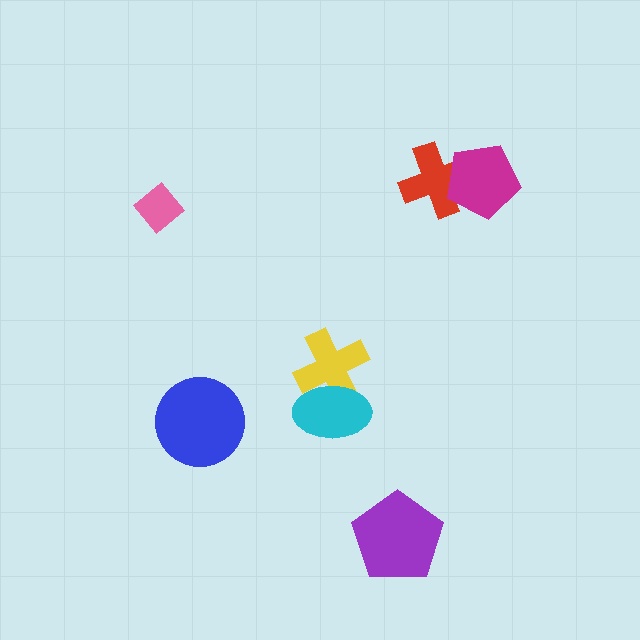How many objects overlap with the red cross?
1 object overlaps with the red cross.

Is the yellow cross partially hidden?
Yes, it is partially covered by another shape.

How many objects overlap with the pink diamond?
0 objects overlap with the pink diamond.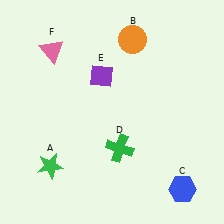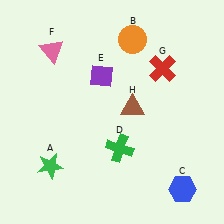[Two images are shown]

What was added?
A red cross (G), a brown triangle (H) were added in Image 2.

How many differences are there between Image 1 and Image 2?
There are 2 differences between the two images.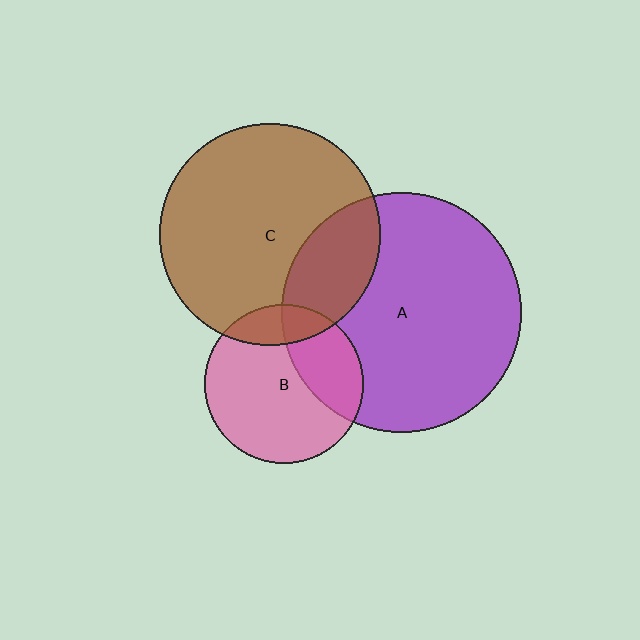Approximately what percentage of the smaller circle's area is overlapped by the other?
Approximately 30%.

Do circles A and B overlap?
Yes.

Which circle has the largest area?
Circle A (purple).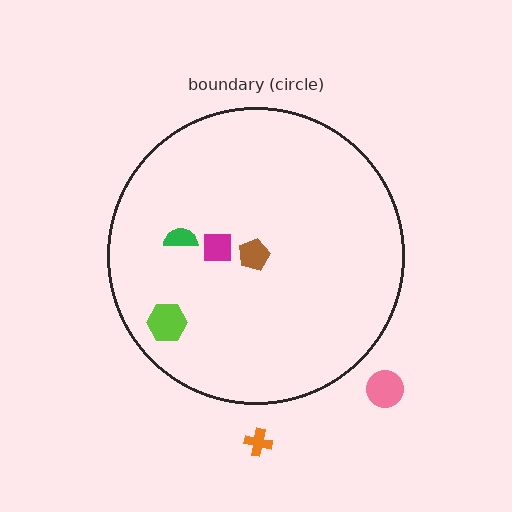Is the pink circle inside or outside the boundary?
Outside.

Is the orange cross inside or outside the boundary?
Outside.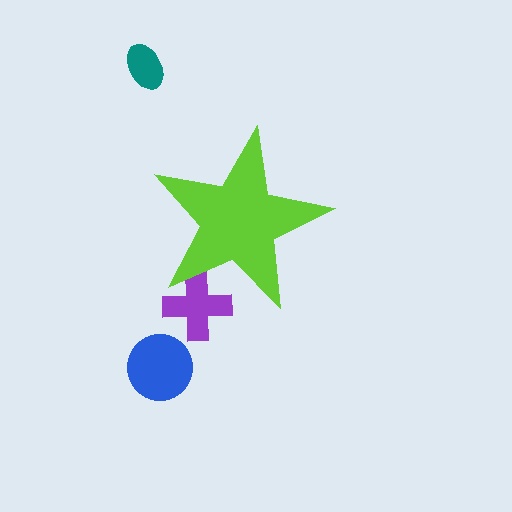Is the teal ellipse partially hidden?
No, the teal ellipse is fully visible.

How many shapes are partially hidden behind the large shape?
1 shape is partially hidden.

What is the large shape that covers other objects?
A lime star.